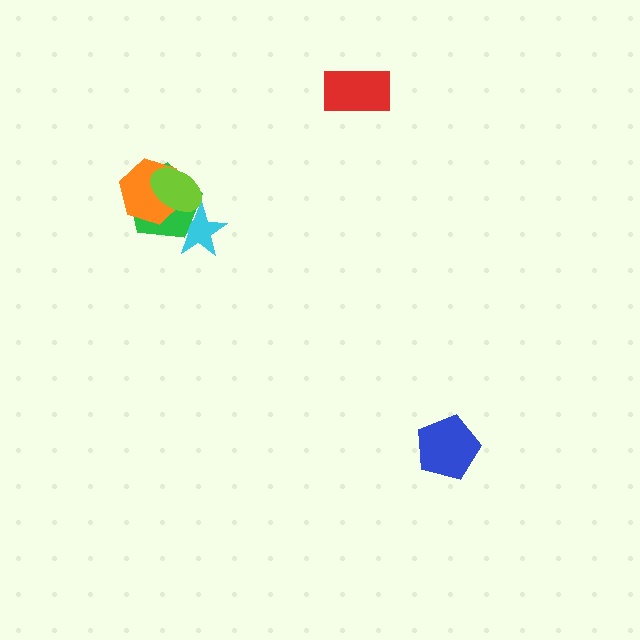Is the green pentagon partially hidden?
Yes, it is partially covered by another shape.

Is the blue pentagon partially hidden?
No, no other shape covers it.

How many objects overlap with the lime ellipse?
3 objects overlap with the lime ellipse.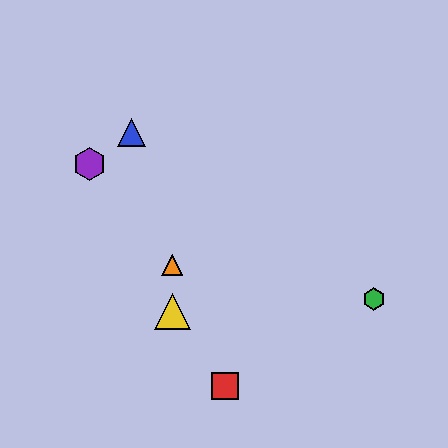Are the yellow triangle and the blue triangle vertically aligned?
No, the yellow triangle is at x≈172 and the blue triangle is at x≈132.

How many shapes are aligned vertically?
2 shapes (the yellow triangle, the orange triangle) are aligned vertically.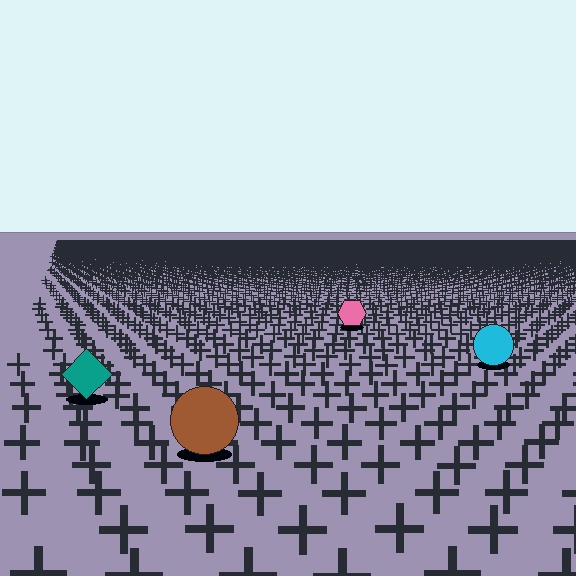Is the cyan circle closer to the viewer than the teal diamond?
No. The teal diamond is closer — you can tell from the texture gradient: the ground texture is coarser near it.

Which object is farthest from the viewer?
The pink hexagon is farthest from the viewer. It appears smaller and the ground texture around it is denser.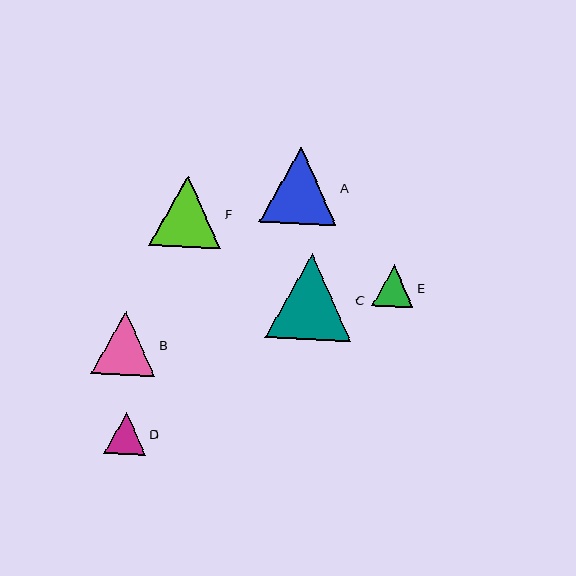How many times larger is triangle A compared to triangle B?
Triangle A is approximately 1.2 times the size of triangle B.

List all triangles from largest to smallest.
From largest to smallest: C, A, F, B, D, E.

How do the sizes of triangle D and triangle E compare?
Triangle D and triangle E are approximately the same size.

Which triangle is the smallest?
Triangle E is the smallest with a size of approximately 41 pixels.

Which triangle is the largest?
Triangle C is the largest with a size of approximately 86 pixels.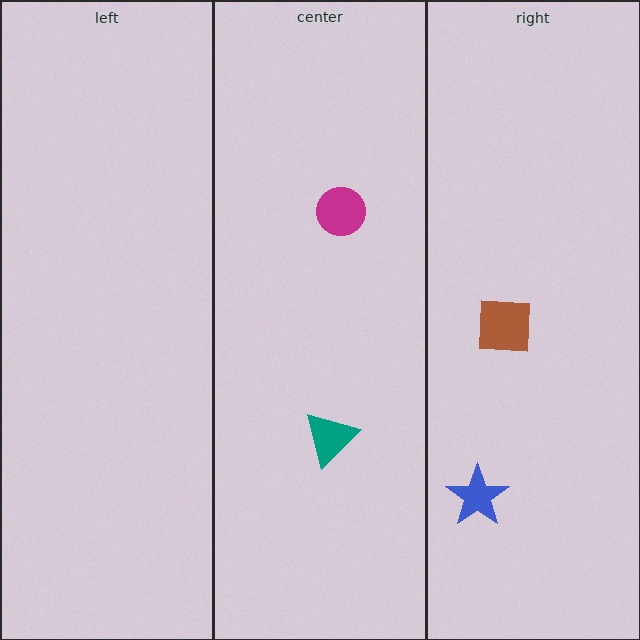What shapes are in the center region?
The teal triangle, the magenta circle.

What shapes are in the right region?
The brown square, the blue star.